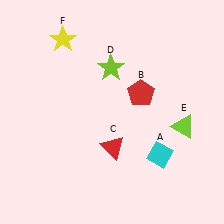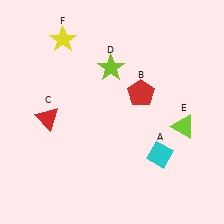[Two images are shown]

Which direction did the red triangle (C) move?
The red triangle (C) moved left.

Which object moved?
The red triangle (C) moved left.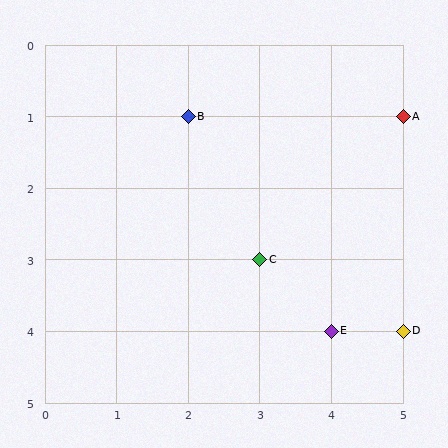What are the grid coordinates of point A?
Point A is at grid coordinates (5, 1).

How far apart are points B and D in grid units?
Points B and D are 3 columns and 3 rows apart (about 4.2 grid units diagonally).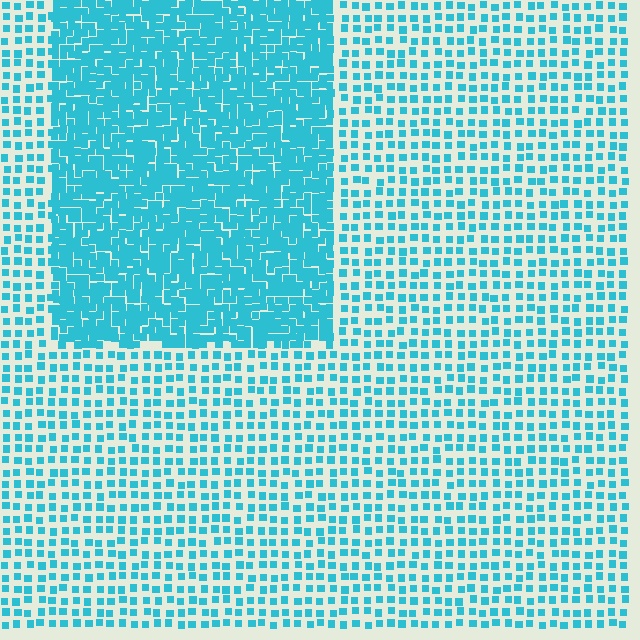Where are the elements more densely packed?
The elements are more densely packed inside the rectangle boundary.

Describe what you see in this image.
The image contains small cyan elements arranged at two different densities. A rectangle-shaped region is visible where the elements are more densely packed than the surrounding area.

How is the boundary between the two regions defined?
The boundary is defined by a change in element density (approximately 2.5x ratio). All elements are the same color, size, and shape.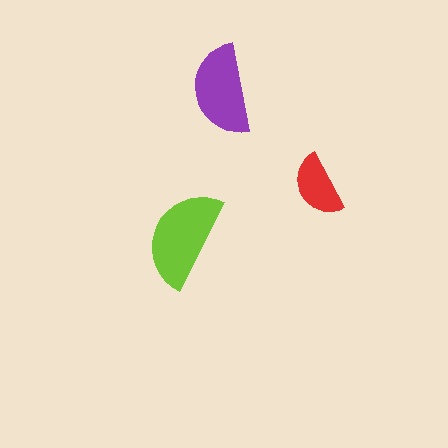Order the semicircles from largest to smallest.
the lime one, the purple one, the red one.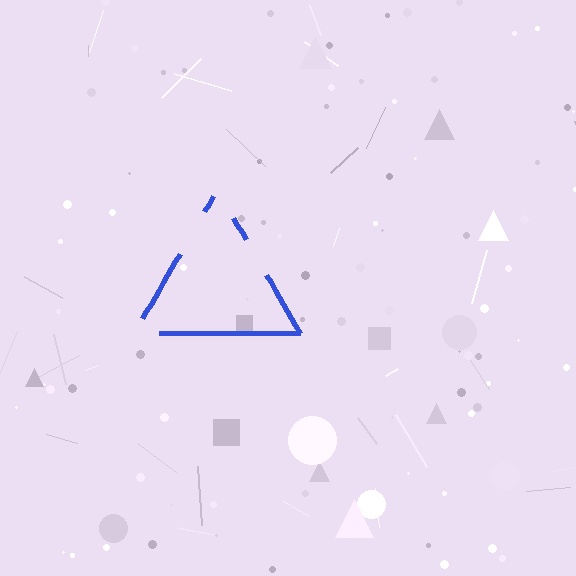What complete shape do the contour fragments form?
The contour fragments form a triangle.